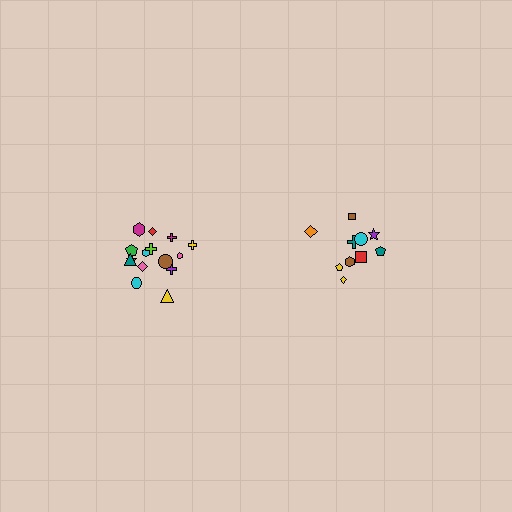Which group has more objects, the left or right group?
The left group.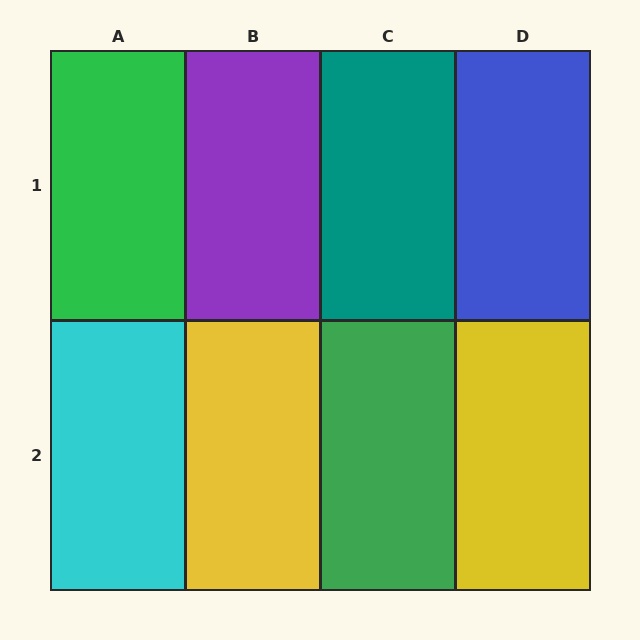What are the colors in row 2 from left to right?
Cyan, yellow, green, yellow.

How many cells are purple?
1 cell is purple.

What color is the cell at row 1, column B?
Purple.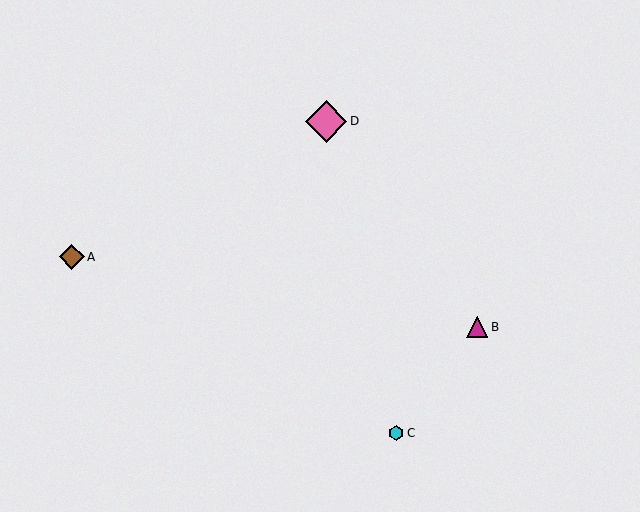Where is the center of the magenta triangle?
The center of the magenta triangle is at (477, 327).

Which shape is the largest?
The pink diamond (labeled D) is the largest.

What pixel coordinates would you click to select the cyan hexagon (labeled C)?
Click at (396, 433) to select the cyan hexagon C.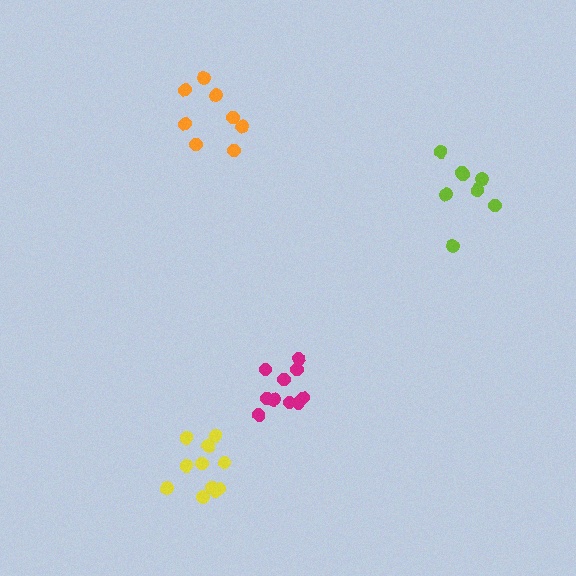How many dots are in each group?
Group 1: 11 dots, Group 2: 10 dots, Group 3: 8 dots, Group 4: 8 dots (37 total).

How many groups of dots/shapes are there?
There are 4 groups.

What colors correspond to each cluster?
The clusters are colored: yellow, magenta, orange, lime.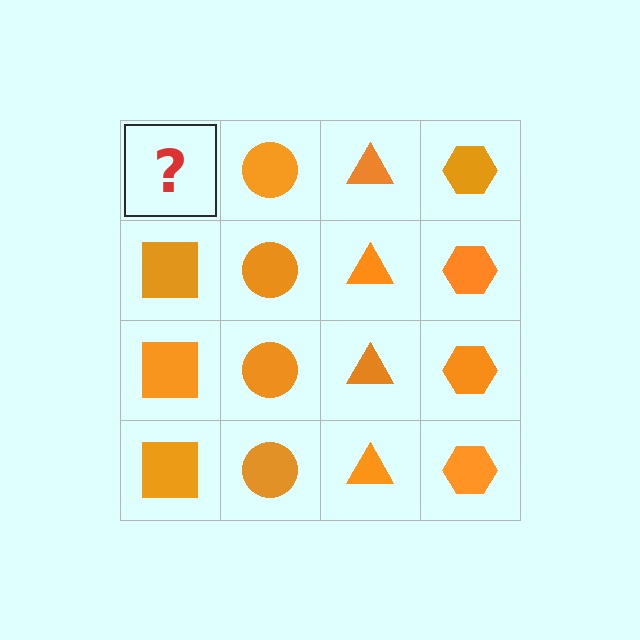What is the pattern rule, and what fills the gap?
The rule is that each column has a consistent shape. The gap should be filled with an orange square.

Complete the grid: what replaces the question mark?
The question mark should be replaced with an orange square.